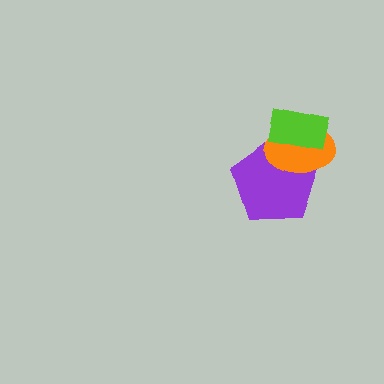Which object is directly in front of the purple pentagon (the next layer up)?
The orange ellipse is directly in front of the purple pentagon.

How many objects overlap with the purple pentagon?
2 objects overlap with the purple pentagon.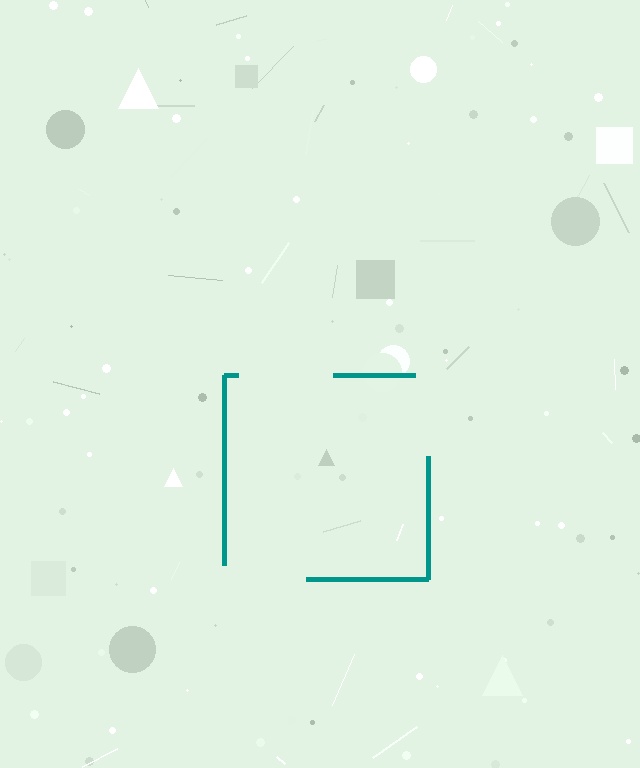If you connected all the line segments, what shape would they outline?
They would outline a square.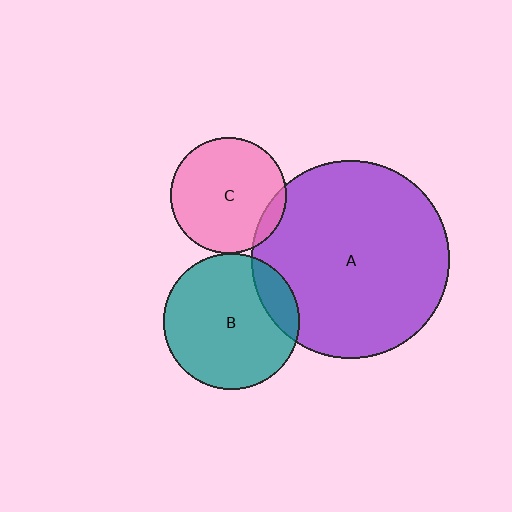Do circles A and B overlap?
Yes.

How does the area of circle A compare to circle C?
Approximately 2.9 times.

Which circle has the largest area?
Circle A (purple).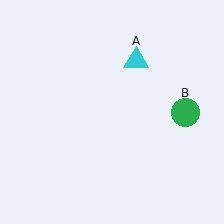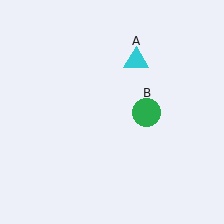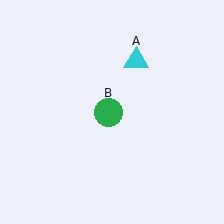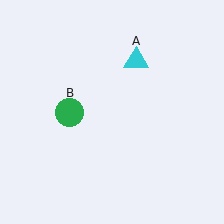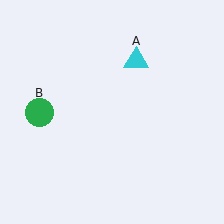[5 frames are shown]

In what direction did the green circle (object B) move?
The green circle (object B) moved left.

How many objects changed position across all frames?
1 object changed position: green circle (object B).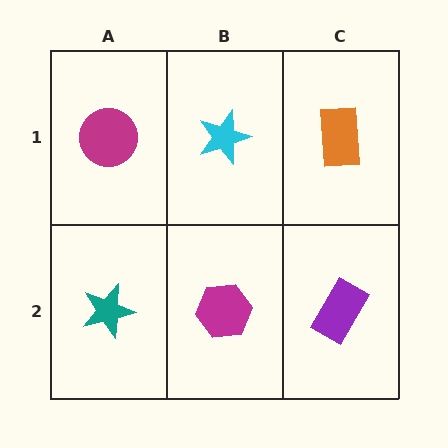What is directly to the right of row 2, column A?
A magenta hexagon.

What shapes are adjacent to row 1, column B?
A magenta hexagon (row 2, column B), a magenta circle (row 1, column A), an orange rectangle (row 1, column C).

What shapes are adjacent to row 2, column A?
A magenta circle (row 1, column A), a magenta hexagon (row 2, column B).